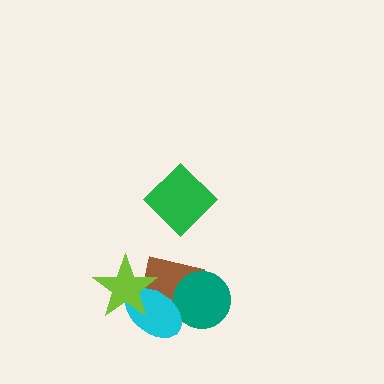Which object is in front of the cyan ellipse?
The lime star is in front of the cyan ellipse.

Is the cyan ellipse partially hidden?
Yes, it is partially covered by another shape.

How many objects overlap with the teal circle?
2 objects overlap with the teal circle.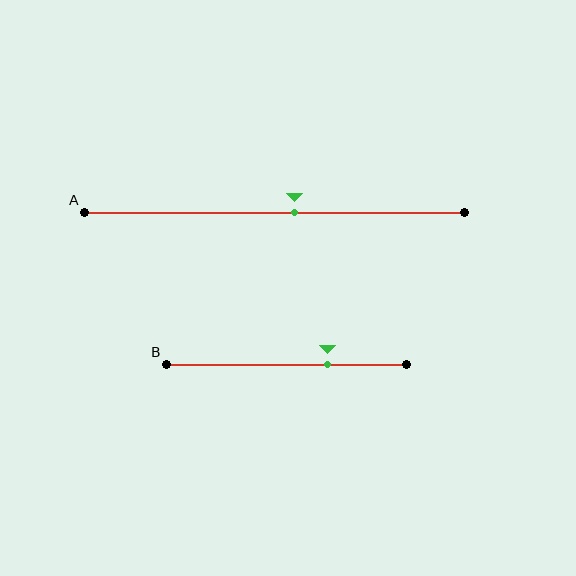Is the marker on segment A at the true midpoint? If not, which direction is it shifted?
No, the marker on segment A is shifted to the right by about 5% of the segment length.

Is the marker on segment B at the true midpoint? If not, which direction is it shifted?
No, the marker on segment B is shifted to the right by about 17% of the segment length.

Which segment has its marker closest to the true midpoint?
Segment A has its marker closest to the true midpoint.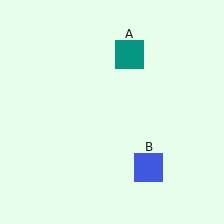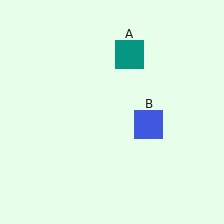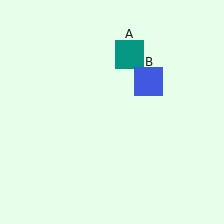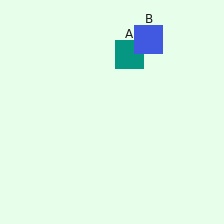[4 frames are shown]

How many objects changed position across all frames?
1 object changed position: blue square (object B).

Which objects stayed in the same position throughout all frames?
Teal square (object A) remained stationary.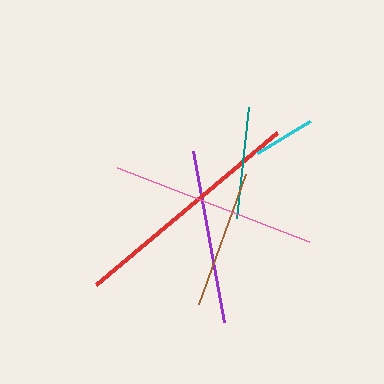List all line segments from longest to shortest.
From longest to shortest: red, pink, purple, brown, teal, cyan.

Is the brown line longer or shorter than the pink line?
The pink line is longer than the brown line.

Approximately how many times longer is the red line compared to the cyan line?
The red line is approximately 3.8 times the length of the cyan line.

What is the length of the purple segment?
The purple segment is approximately 174 pixels long.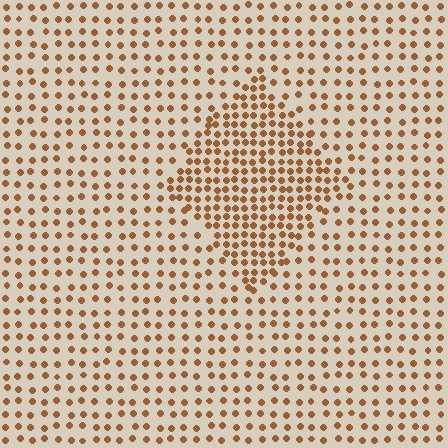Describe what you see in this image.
The image contains small brown elements arranged at two different densities. A diamond-shaped region is visible where the elements are more densely packed than the surrounding area.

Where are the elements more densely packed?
The elements are more densely packed inside the diamond boundary.